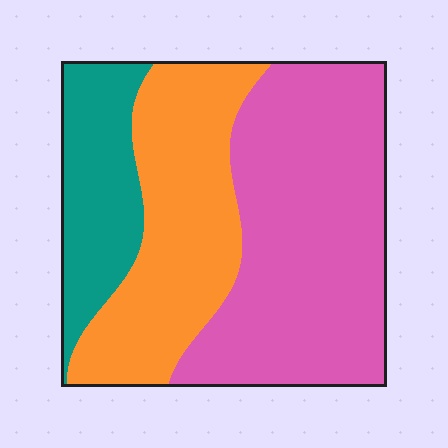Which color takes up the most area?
Pink, at roughly 50%.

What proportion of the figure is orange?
Orange takes up about one third (1/3) of the figure.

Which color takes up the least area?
Teal, at roughly 20%.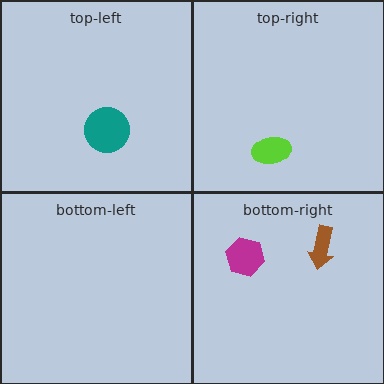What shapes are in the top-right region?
The lime ellipse.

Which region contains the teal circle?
The top-left region.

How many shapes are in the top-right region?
1.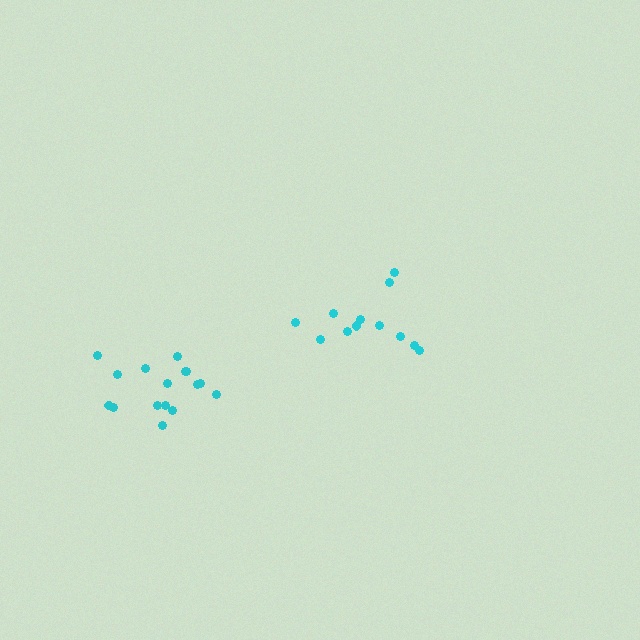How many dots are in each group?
Group 1: 12 dots, Group 2: 16 dots (28 total).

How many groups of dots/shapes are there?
There are 2 groups.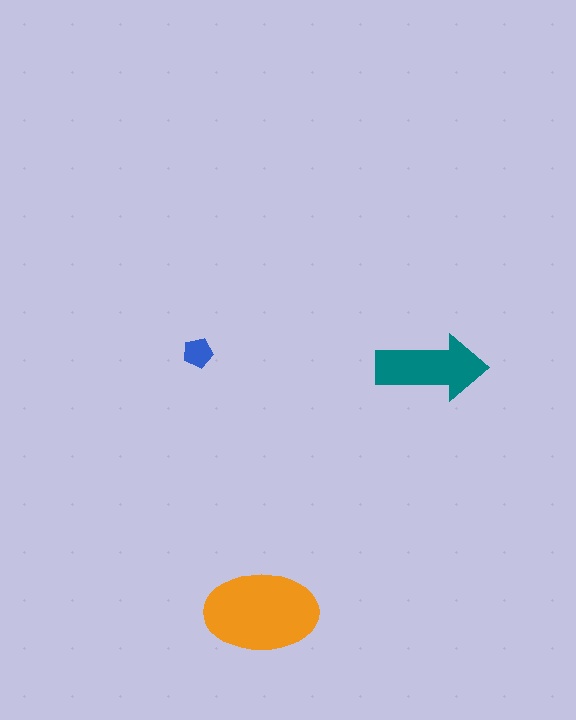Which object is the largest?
The orange ellipse.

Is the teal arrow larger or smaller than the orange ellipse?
Smaller.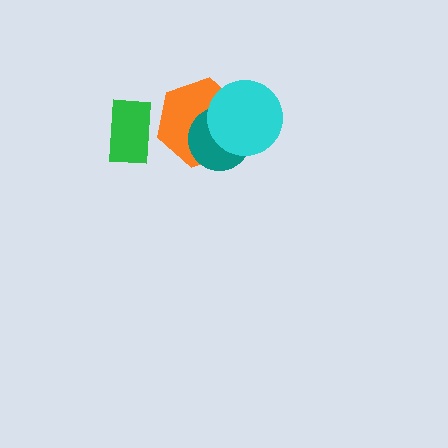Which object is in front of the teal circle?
The cyan circle is in front of the teal circle.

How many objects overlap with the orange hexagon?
2 objects overlap with the orange hexagon.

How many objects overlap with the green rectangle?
0 objects overlap with the green rectangle.